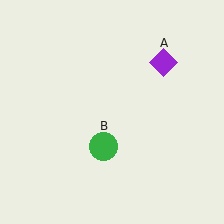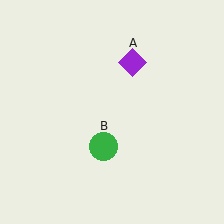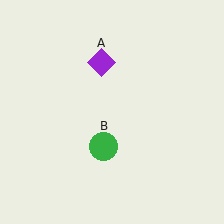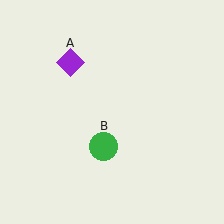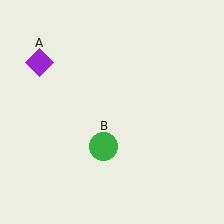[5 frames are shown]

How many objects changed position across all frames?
1 object changed position: purple diamond (object A).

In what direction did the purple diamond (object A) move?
The purple diamond (object A) moved left.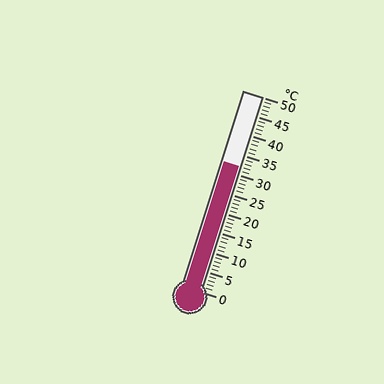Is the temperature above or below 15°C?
The temperature is above 15°C.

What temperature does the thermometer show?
The thermometer shows approximately 32°C.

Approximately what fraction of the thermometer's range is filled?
The thermometer is filled to approximately 65% of its range.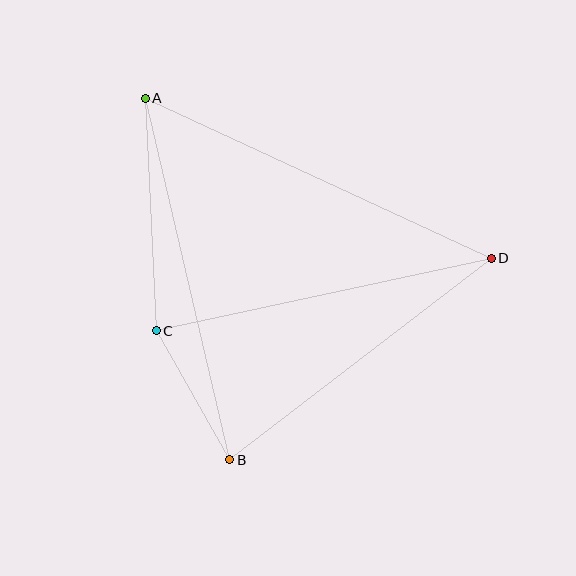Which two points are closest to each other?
Points B and C are closest to each other.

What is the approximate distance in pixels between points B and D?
The distance between B and D is approximately 330 pixels.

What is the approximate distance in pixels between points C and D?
The distance between C and D is approximately 343 pixels.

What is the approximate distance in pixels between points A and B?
The distance between A and B is approximately 371 pixels.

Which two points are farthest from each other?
Points A and D are farthest from each other.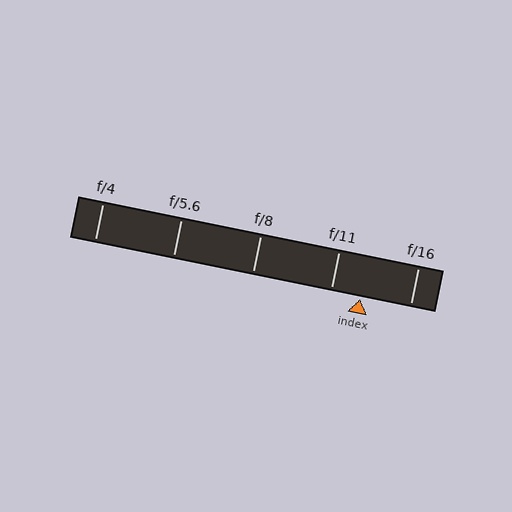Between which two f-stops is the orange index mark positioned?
The index mark is between f/11 and f/16.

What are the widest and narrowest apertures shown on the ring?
The widest aperture shown is f/4 and the narrowest is f/16.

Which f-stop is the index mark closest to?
The index mark is closest to f/11.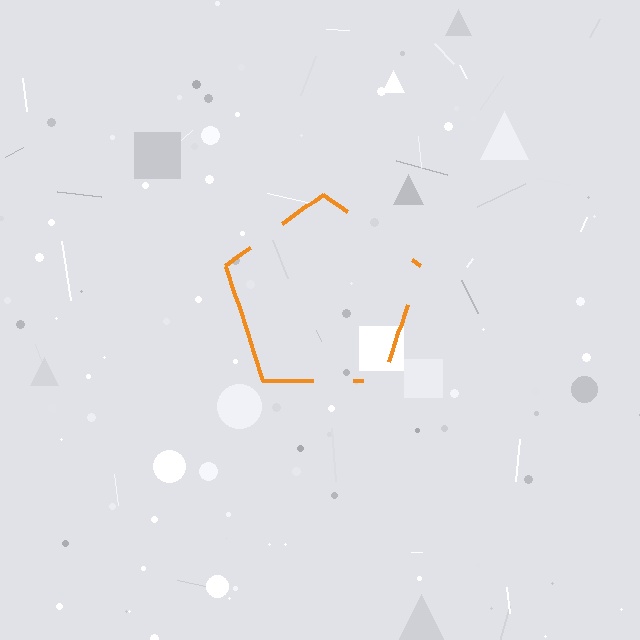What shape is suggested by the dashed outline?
The dashed outline suggests a pentagon.